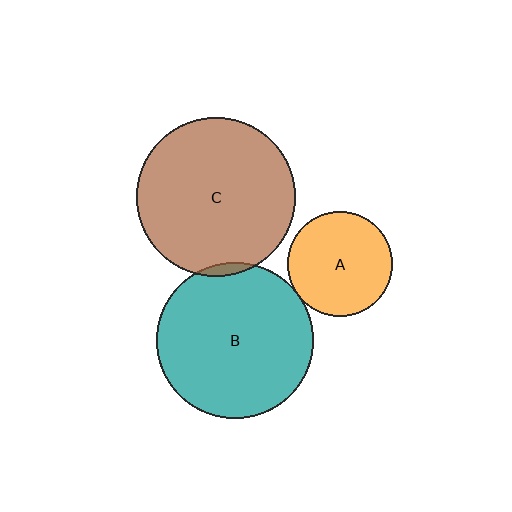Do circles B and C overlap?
Yes.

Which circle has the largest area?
Circle C (brown).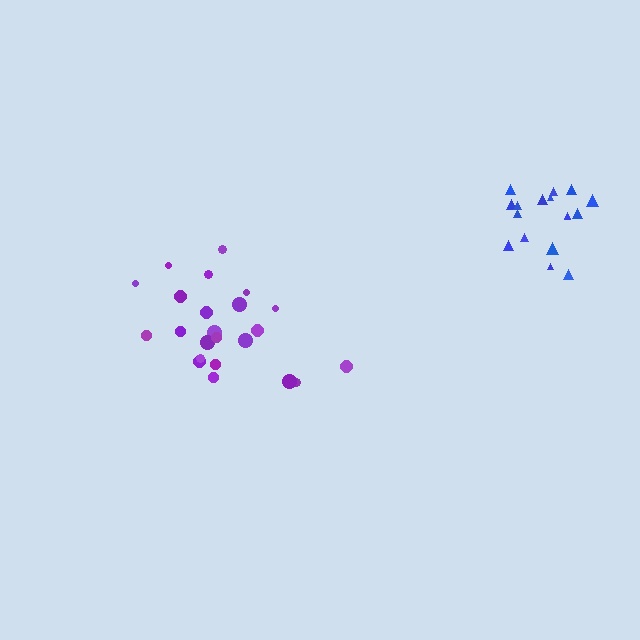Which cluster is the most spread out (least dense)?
Purple.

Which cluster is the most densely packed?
Blue.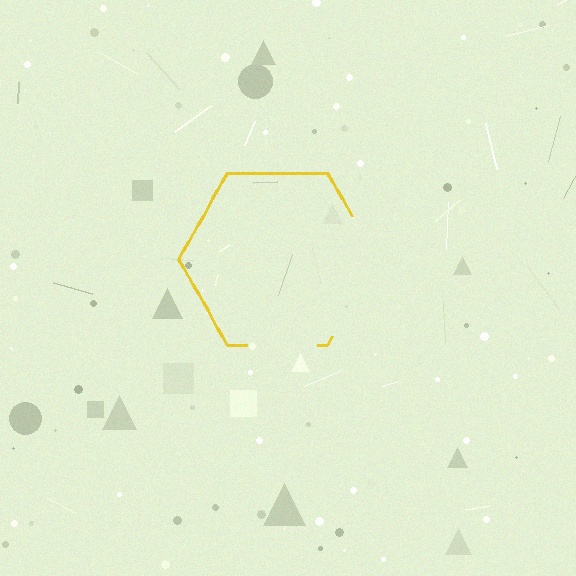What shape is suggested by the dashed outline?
The dashed outline suggests a hexagon.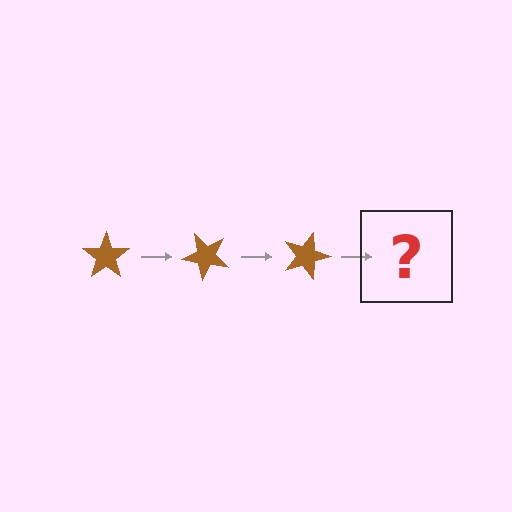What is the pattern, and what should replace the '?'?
The pattern is that the star rotates 45 degrees each step. The '?' should be a brown star rotated 135 degrees.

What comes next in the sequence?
The next element should be a brown star rotated 135 degrees.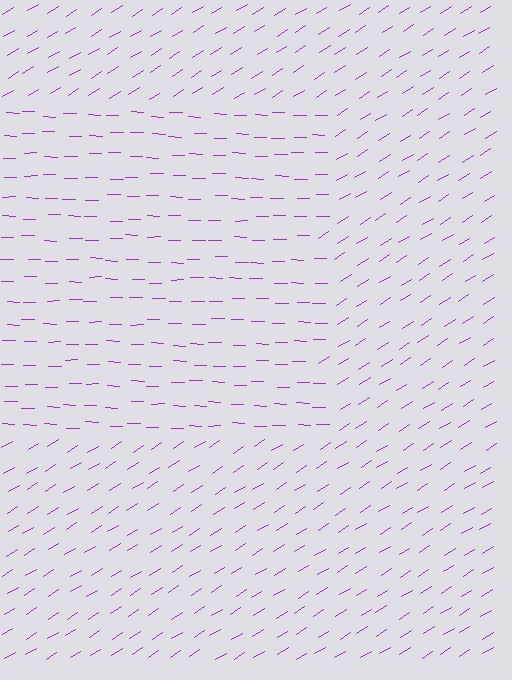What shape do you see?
I see a rectangle.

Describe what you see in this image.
The image is filled with small purple line segments. A rectangle region in the image has lines oriented differently from the surrounding lines, creating a visible texture boundary.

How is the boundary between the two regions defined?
The boundary is defined purely by a change in line orientation (approximately 34 degrees difference). All lines are the same color and thickness.